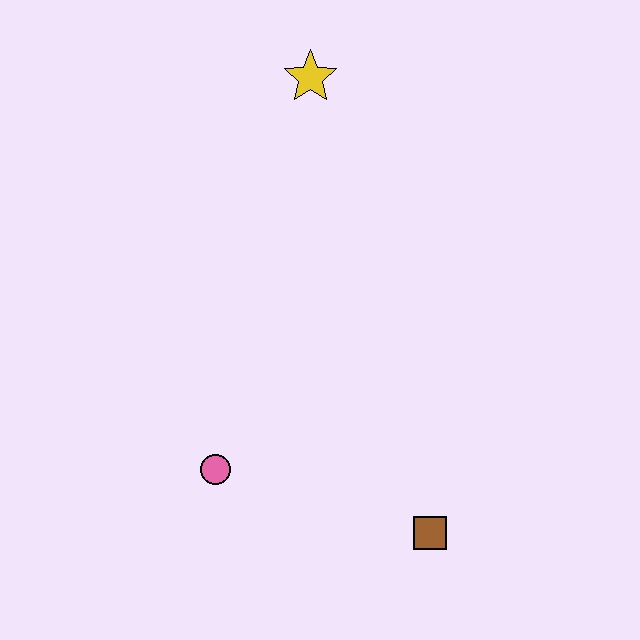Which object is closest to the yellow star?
The pink circle is closest to the yellow star.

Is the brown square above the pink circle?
No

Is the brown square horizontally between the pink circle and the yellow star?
No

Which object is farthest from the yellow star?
The brown square is farthest from the yellow star.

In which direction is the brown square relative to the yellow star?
The brown square is below the yellow star.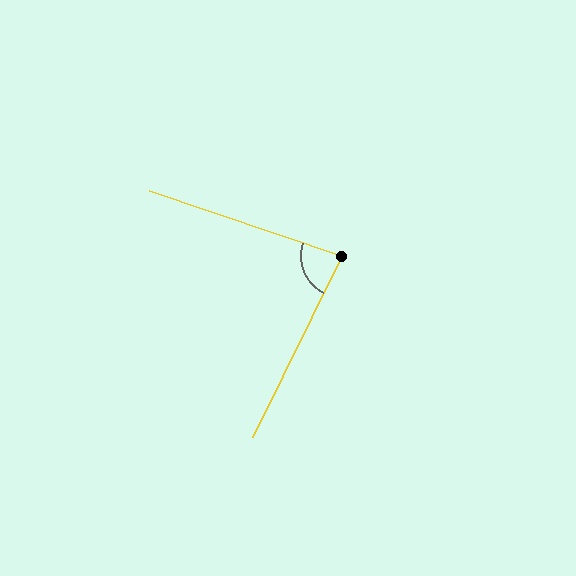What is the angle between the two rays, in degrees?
Approximately 83 degrees.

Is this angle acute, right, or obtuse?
It is acute.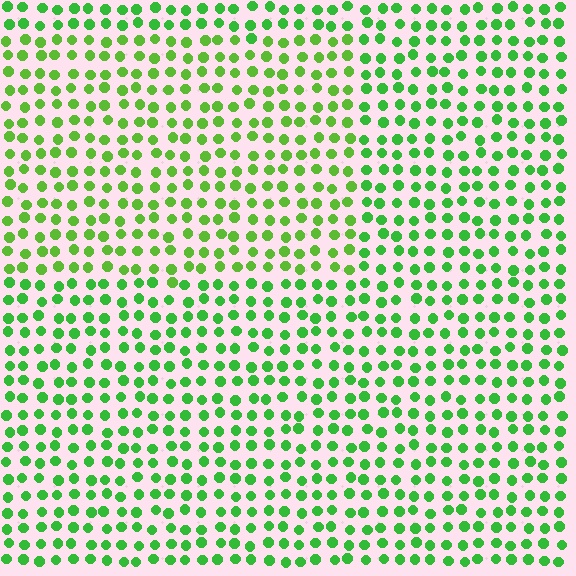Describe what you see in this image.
The image is filled with small green elements in a uniform arrangement. A rectangle-shaped region is visible where the elements are tinted to a slightly different hue, forming a subtle color boundary.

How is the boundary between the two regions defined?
The boundary is defined purely by a slight shift in hue (about 20 degrees). Spacing, size, and orientation are identical on both sides.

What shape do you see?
I see a rectangle.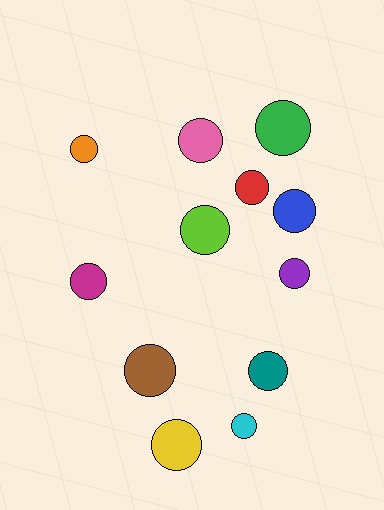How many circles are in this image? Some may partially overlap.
There are 12 circles.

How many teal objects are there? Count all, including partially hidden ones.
There is 1 teal object.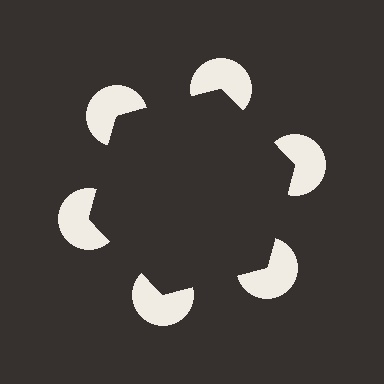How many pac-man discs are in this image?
There are 6 — one at each vertex of the illusory hexagon.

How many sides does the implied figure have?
6 sides.